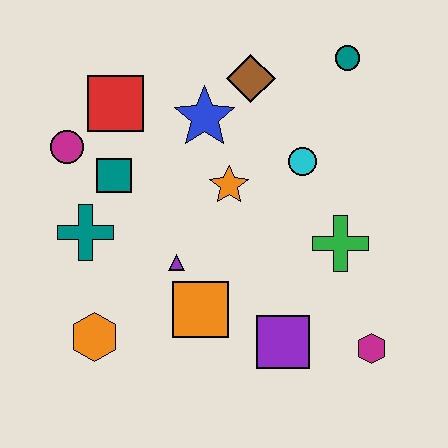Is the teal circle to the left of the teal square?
No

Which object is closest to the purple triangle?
The orange square is closest to the purple triangle.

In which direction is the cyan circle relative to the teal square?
The cyan circle is to the right of the teal square.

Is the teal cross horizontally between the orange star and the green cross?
No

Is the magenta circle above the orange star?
Yes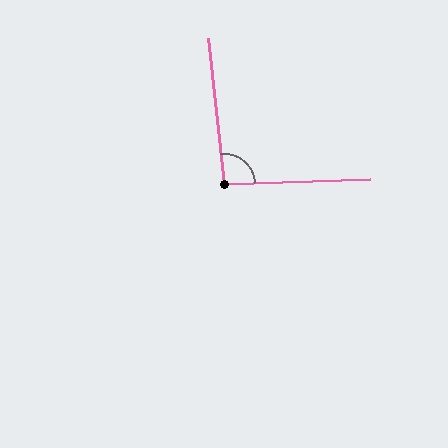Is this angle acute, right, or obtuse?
It is approximately a right angle.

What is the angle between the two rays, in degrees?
Approximately 94 degrees.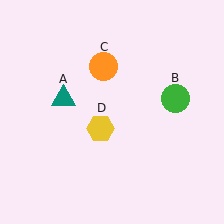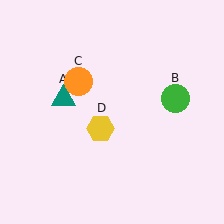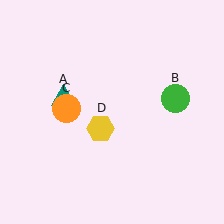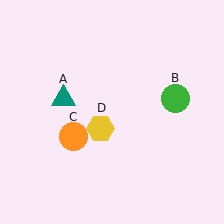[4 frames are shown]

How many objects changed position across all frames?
1 object changed position: orange circle (object C).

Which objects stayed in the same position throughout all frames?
Teal triangle (object A) and green circle (object B) and yellow hexagon (object D) remained stationary.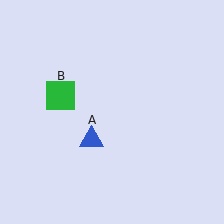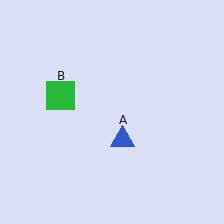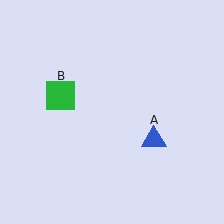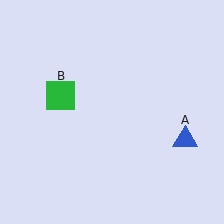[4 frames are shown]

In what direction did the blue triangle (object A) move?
The blue triangle (object A) moved right.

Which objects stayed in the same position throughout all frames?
Green square (object B) remained stationary.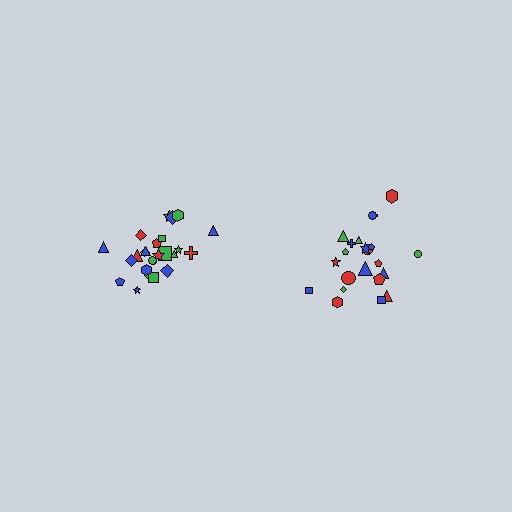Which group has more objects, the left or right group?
The left group.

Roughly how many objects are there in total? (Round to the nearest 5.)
Roughly 45 objects in total.